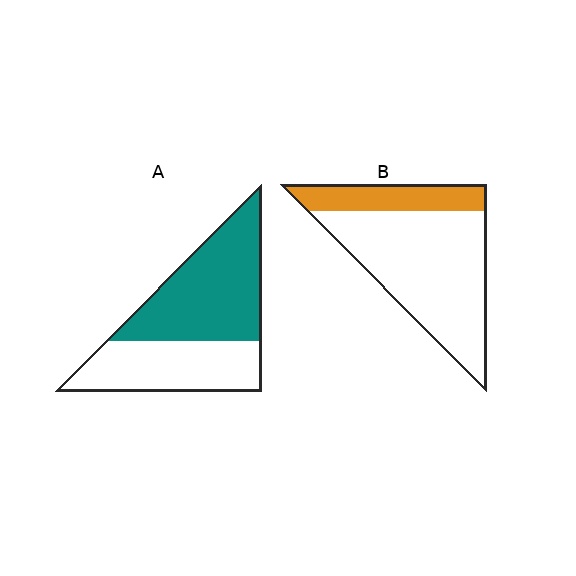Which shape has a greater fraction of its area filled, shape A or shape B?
Shape A.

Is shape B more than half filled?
No.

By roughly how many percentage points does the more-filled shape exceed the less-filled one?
By roughly 35 percentage points (A over B).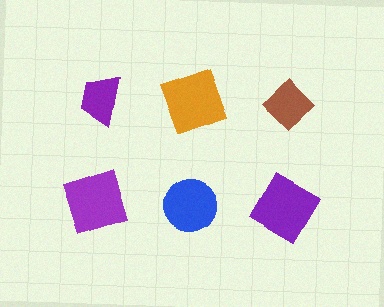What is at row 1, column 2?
An orange square.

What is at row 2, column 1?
A purple square.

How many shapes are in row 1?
3 shapes.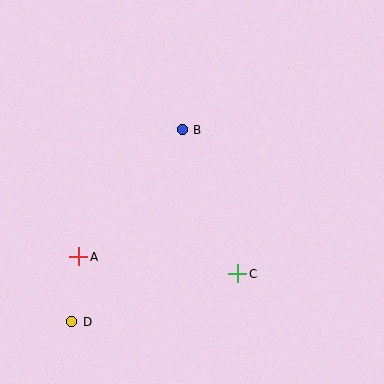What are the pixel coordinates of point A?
Point A is at (79, 257).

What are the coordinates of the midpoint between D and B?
The midpoint between D and B is at (127, 226).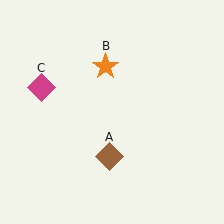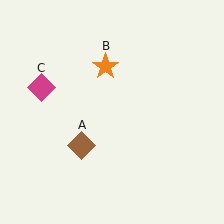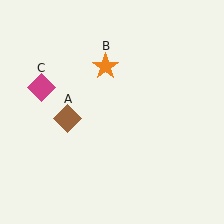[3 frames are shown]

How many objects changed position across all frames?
1 object changed position: brown diamond (object A).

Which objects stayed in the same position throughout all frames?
Orange star (object B) and magenta diamond (object C) remained stationary.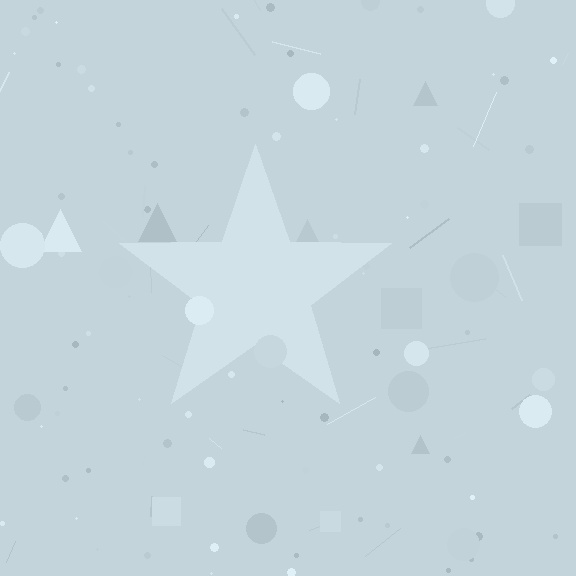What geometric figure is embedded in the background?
A star is embedded in the background.